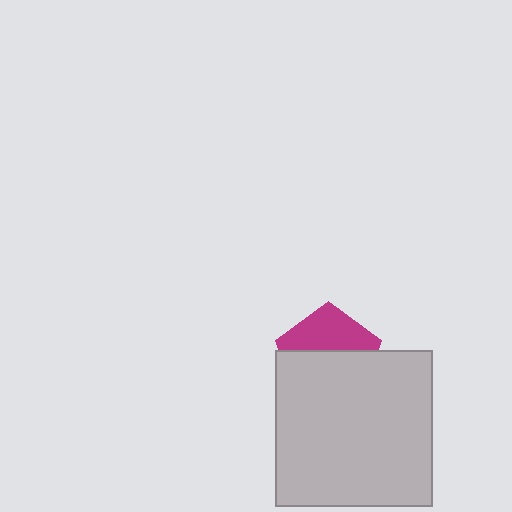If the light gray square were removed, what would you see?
You would see the complete magenta pentagon.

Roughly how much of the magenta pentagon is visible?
A small part of it is visible (roughly 40%).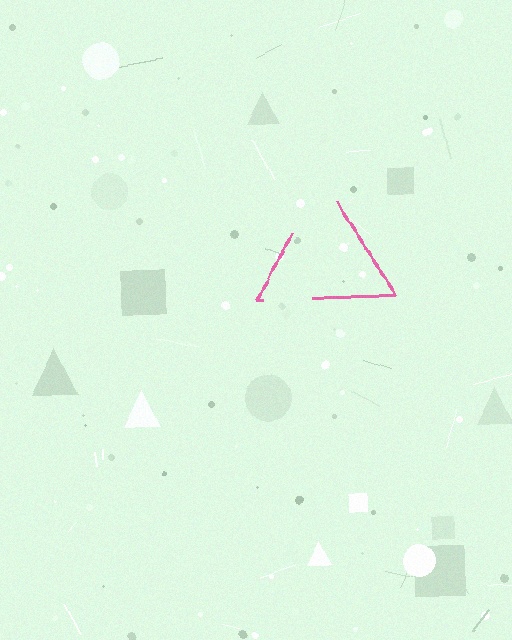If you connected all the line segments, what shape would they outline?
They would outline a triangle.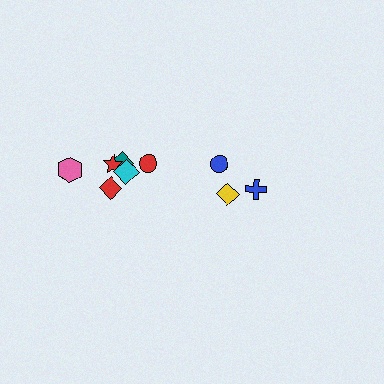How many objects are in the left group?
There are 6 objects.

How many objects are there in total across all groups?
There are 9 objects.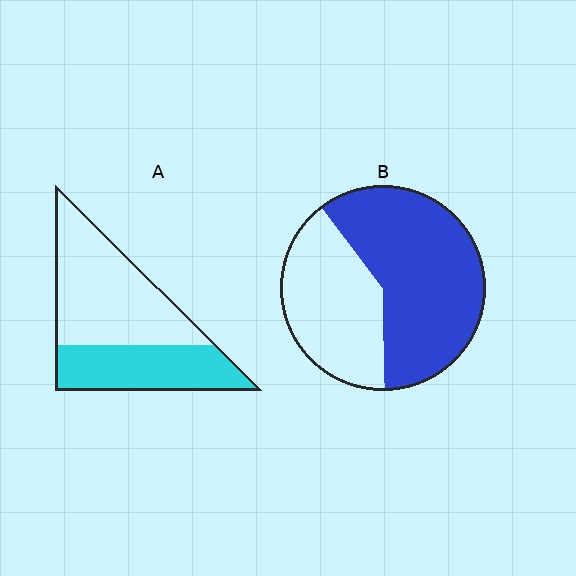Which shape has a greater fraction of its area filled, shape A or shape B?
Shape B.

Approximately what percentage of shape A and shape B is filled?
A is approximately 40% and B is approximately 60%.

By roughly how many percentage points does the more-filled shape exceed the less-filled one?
By roughly 20 percentage points (B over A).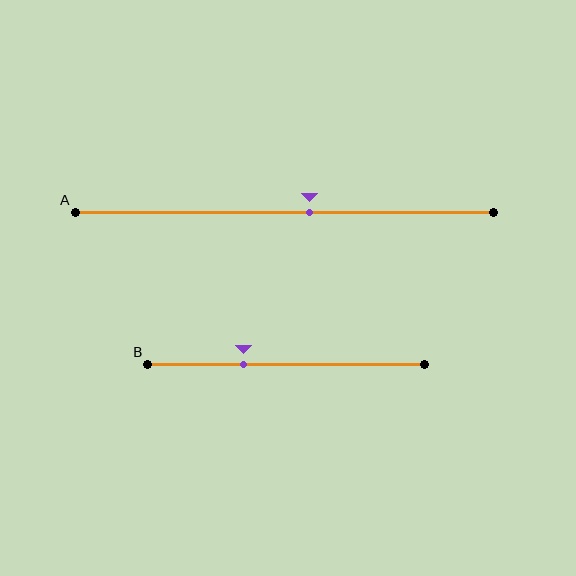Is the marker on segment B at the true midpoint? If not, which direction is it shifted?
No, the marker on segment B is shifted to the left by about 15% of the segment length.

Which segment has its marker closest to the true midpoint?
Segment A has its marker closest to the true midpoint.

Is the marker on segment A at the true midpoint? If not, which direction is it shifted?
No, the marker on segment A is shifted to the right by about 6% of the segment length.